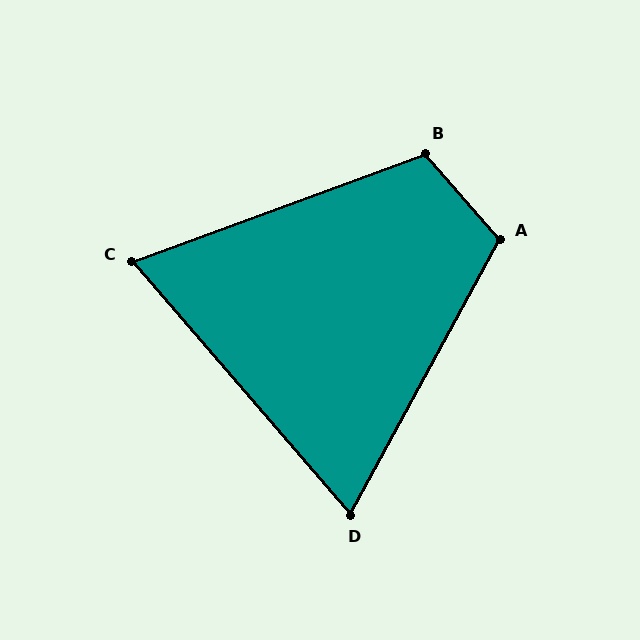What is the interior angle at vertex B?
Approximately 111 degrees (obtuse).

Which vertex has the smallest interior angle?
C, at approximately 69 degrees.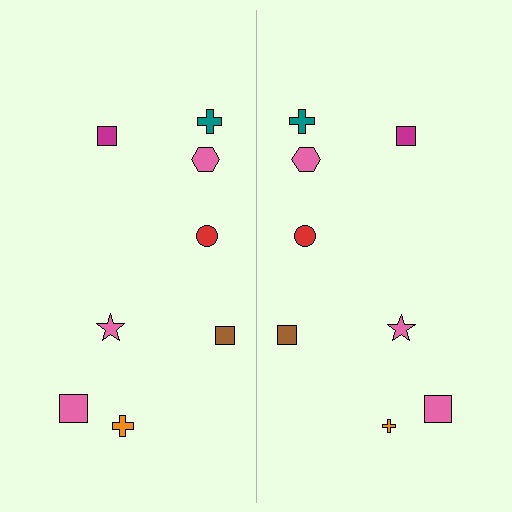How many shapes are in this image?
There are 16 shapes in this image.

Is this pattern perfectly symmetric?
No, the pattern is not perfectly symmetric. The orange cross on the right side has a different size than its mirror counterpart.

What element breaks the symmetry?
The orange cross on the right side has a different size than its mirror counterpart.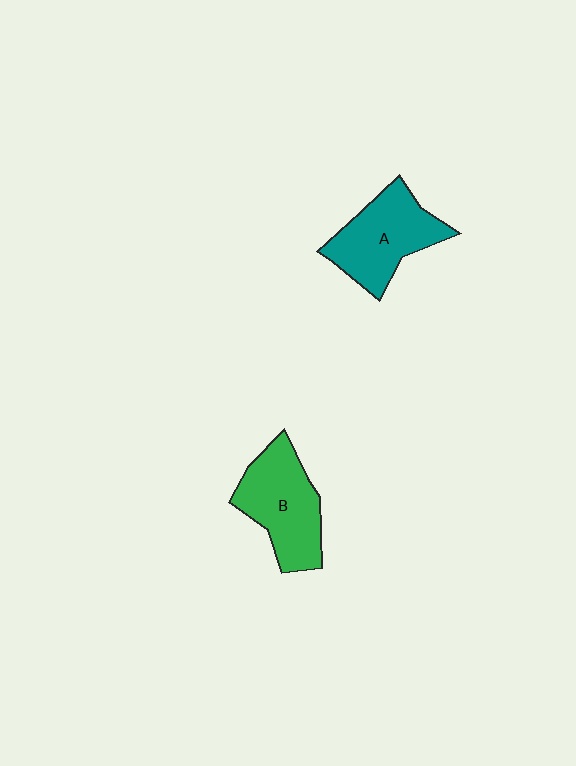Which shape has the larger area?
Shape B (green).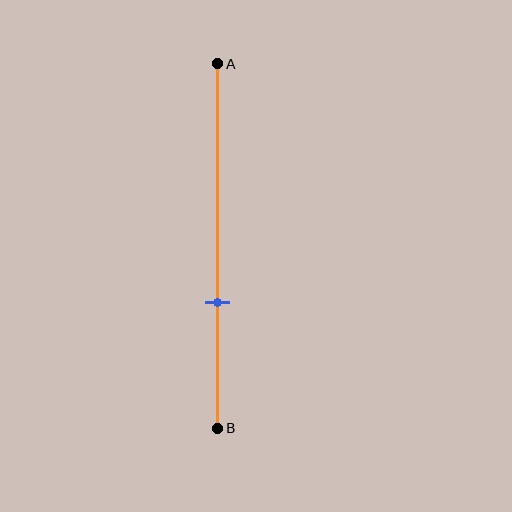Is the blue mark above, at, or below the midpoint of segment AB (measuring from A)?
The blue mark is below the midpoint of segment AB.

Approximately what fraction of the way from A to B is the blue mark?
The blue mark is approximately 65% of the way from A to B.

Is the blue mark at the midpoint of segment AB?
No, the mark is at about 65% from A, not at the 50% midpoint.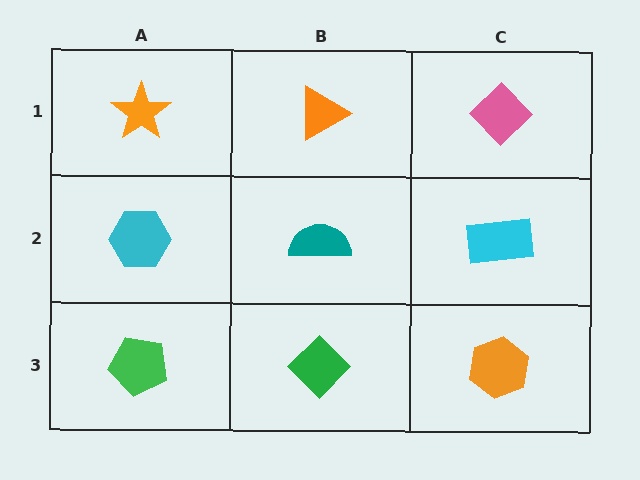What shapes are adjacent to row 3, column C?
A cyan rectangle (row 2, column C), a green diamond (row 3, column B).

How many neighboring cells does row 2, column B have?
4.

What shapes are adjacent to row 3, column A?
A cyan hexagon (row 2, column A), a green diamond (row 3, column B).